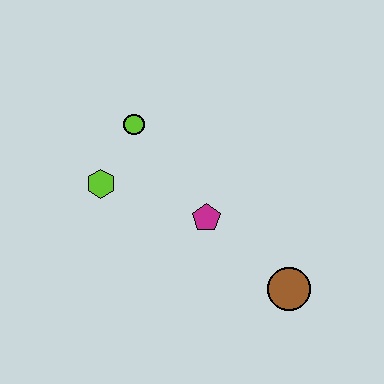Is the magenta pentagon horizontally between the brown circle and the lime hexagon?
Yes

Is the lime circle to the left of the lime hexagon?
No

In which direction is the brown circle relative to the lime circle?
The brown circle is below the lime circle.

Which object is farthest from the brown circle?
The lime circle is farthest from the brown circle.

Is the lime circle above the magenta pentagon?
Yes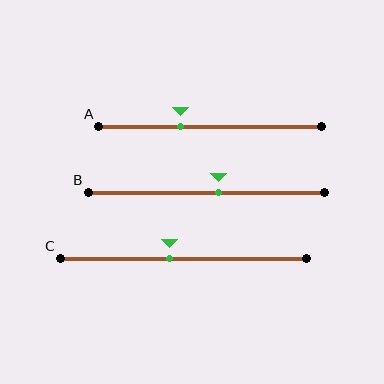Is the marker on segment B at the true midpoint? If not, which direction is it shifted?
No, the marker on segment B is shifted to the right by about 5% of the segment length.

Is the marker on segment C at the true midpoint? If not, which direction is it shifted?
No, the marker on segment C is shifted to the left by about 6% of the segment length.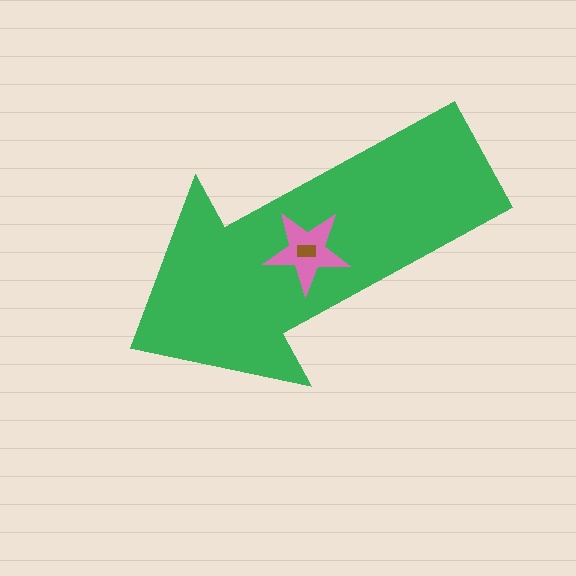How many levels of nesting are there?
3.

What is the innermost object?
The brown rectangle.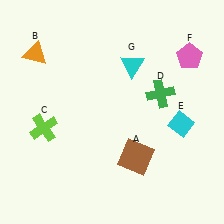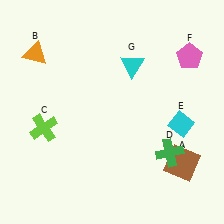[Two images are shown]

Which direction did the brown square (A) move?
The brown square (A) moved right.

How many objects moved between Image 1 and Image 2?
2 objects moved between the two images.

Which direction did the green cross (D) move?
The green cross (D) moved down.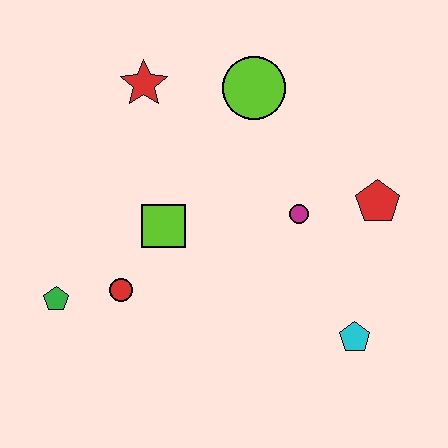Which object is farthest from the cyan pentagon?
The red star is farthest from the cyan pentagon.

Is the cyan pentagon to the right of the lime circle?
Yes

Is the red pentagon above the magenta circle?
Yes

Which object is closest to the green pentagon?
The red circle is closest to the green pentagon.